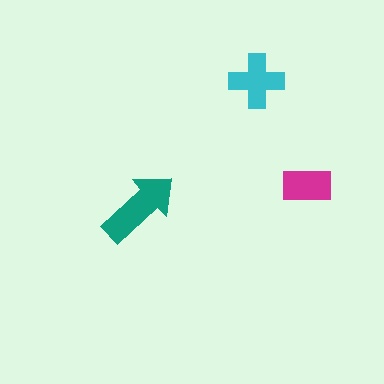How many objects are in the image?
There are 3 objects in the image.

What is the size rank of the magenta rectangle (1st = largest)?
3rd.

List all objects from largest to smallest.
The teal arrow, the cyan cross, the magenta rectangle.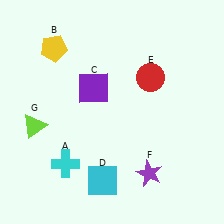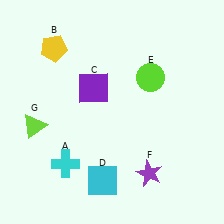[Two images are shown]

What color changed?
The circle (E) changed from red in Image 1 to lime in Image 2.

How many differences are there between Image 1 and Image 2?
There is 1 difference between the two images.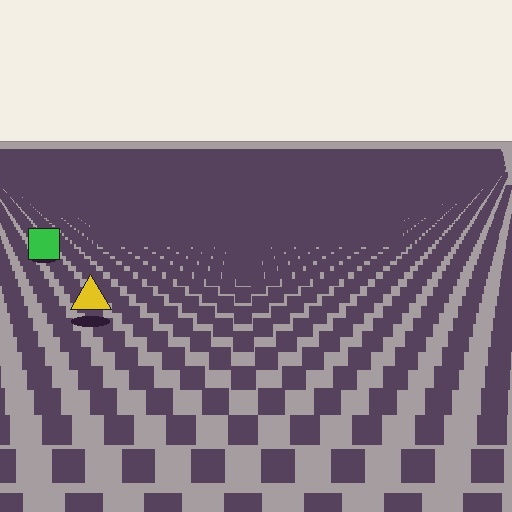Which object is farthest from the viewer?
The green square is farthest from the viewer. It appears smaller and the ground texture around it is denser.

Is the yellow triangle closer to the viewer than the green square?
Yes. The yellow triangle is closer — you can tell from the texture gradient: the ground texture is coarser near it.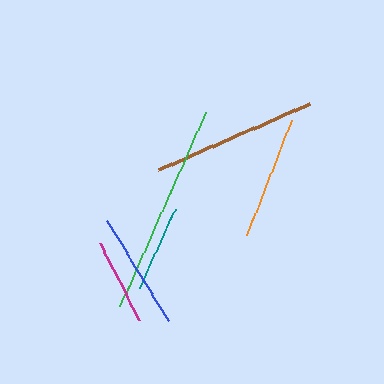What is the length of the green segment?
The green segment is approximately 212 pixels long.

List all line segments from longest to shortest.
From longest to shortest: green, brown, orange, blue, teal, magenta.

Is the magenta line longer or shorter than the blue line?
The blue line is longer than the magenta line.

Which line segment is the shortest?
The magenta line is the shortest at approximately 87 pixels.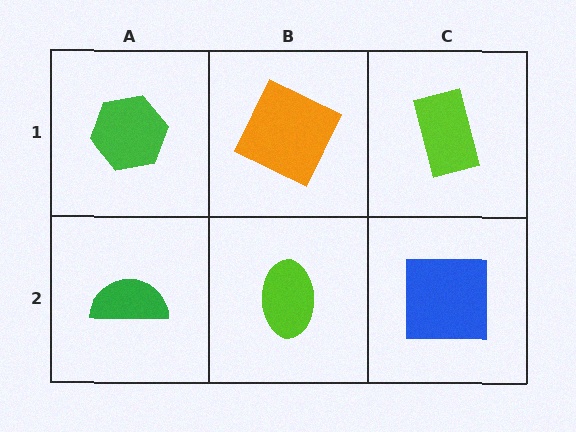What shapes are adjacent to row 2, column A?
A green hexagon (row 1, column A), a lime ellipse (row 2, column B).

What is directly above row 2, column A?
A green hexagon.